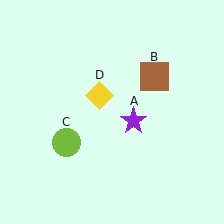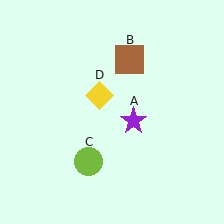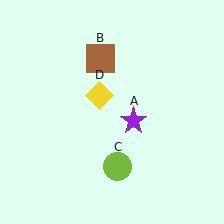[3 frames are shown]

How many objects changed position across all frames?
2 objects changed position: brown square (object B), lime circle (object C).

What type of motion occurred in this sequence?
The brown square (object B), lime circle (object C) rotated counterclockwise around the center of the scene.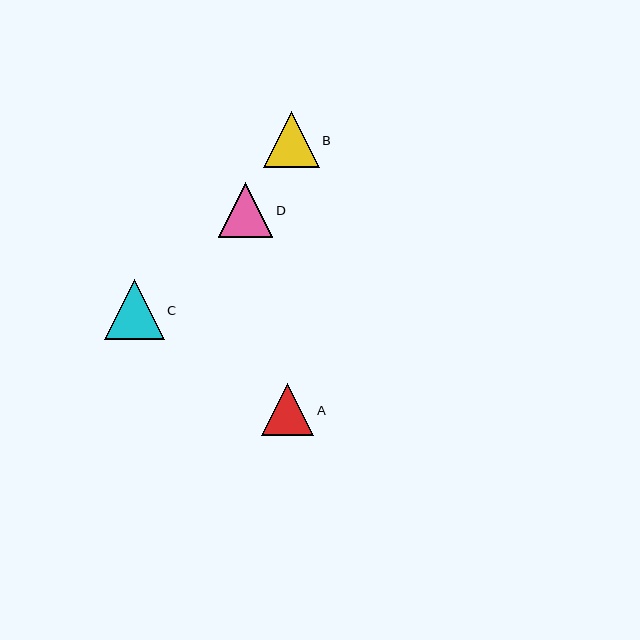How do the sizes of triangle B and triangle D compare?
Triangle B and triangle D are approximately the same size.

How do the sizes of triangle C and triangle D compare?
Triangle C and triangle D are approximately the same size.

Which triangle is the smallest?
Triangle A is the smallest with a size of approximately 53 pixels.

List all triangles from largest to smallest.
From largest to smallest: C, B, D, A.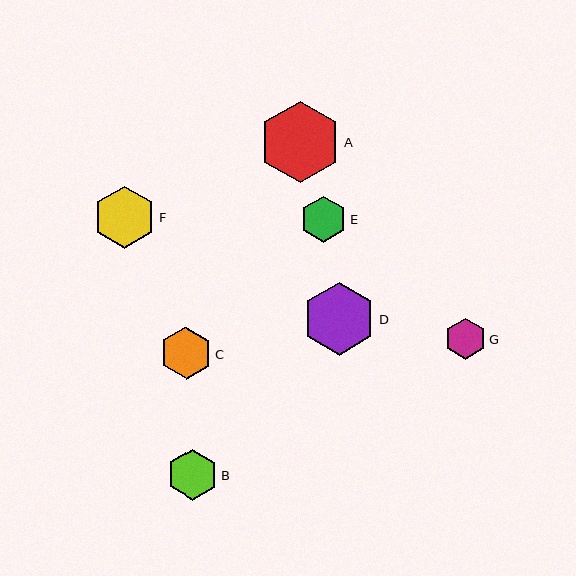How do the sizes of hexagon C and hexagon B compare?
Hexagon C and hexagon B are approximately the same size.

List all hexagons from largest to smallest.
From largest to smallest: A, D, F, C, B, E, G.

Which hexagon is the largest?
Hexagon A is the largest with a size of approximately 82 pixels.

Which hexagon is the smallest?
Hexagon G is the smallest with a size of approximately 41 pixels.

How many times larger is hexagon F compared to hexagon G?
Hexagon F is approximately 1.5 times the size of hexagon G.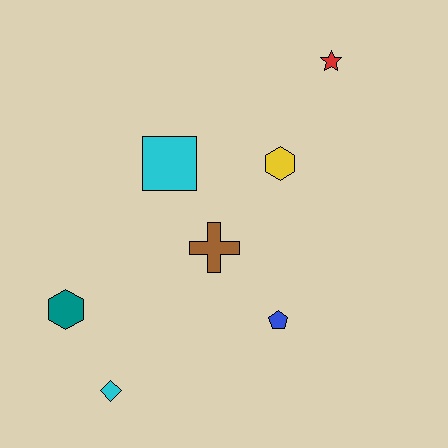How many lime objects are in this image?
There are no lime objects.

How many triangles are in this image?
There are no triangles.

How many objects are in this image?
There are 7 objects.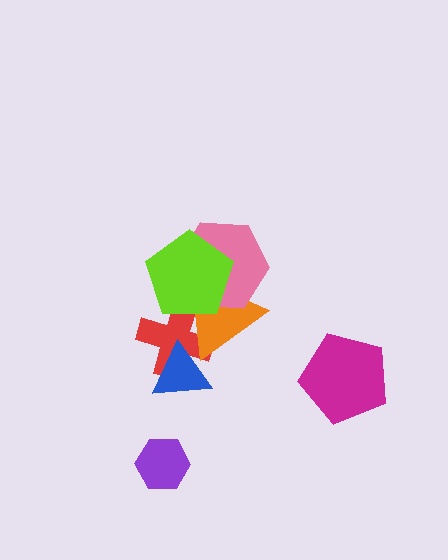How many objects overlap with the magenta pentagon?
0 objects overlap with the magenta pentagon.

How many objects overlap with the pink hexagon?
2 objects overlap with the pink hexagon.